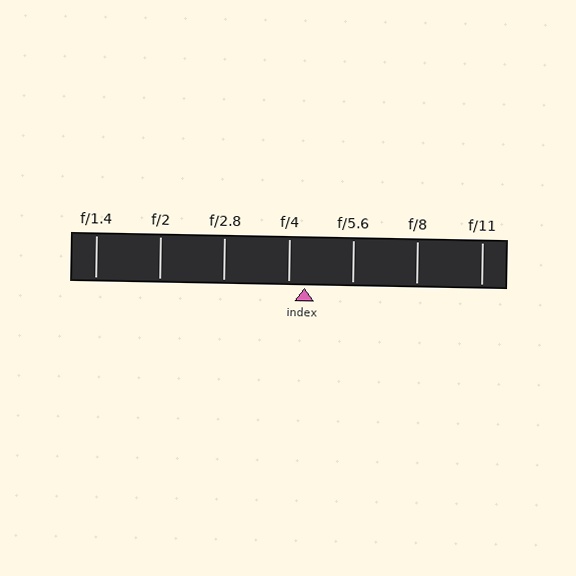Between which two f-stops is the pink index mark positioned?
The index mark is between f/4 and f/5.6.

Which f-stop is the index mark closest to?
The index mark is closest to f/4.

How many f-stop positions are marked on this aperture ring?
There are 7 f-stop positions marked.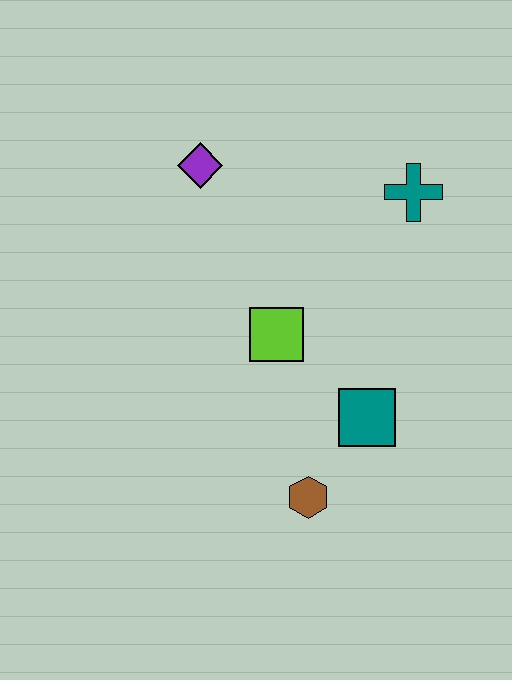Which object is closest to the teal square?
The brown hexagon is closest to the teal square.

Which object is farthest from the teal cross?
The brown hexagon is farthest from the teal cross.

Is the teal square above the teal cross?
No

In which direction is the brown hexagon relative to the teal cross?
The brown hexagon is below the teal cross.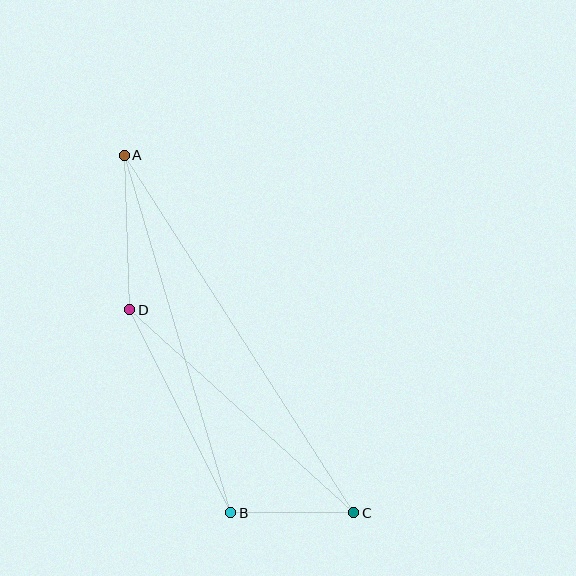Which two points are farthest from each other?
Points A and C are farthest from each other.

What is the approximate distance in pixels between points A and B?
The distance between A and B is approximately 373 pixels.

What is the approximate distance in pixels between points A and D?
The distance between A and D is approximately 155 pixels.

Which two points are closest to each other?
Points B and C are closest to each other.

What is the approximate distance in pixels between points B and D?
The distance between B and D is approximately 227 pixels.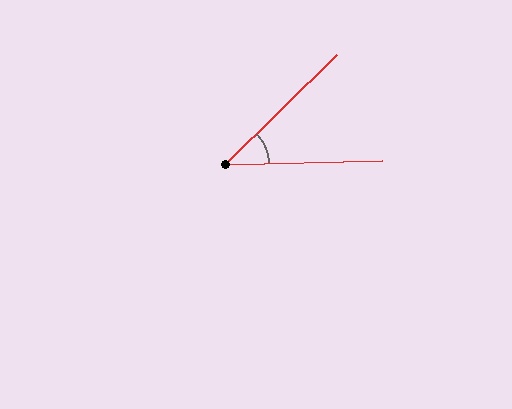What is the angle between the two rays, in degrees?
Approximately 43 degrees.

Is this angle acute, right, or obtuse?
It is acute.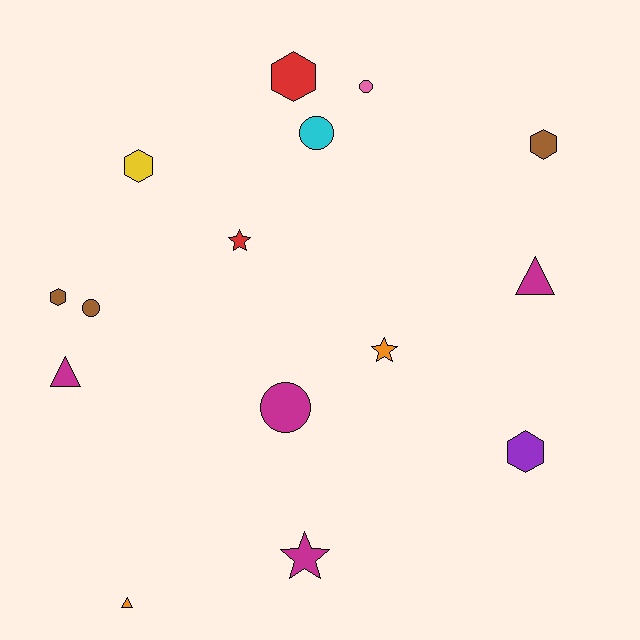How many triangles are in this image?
There are 3 triangles.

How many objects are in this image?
There are 15 objects.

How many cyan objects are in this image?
There is 1 cyan object.